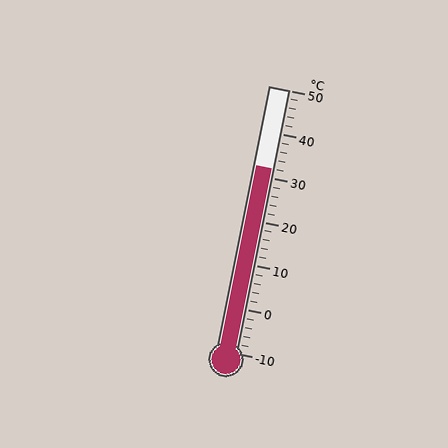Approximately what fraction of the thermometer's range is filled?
The thermometer is filled to approximately 70% of its range.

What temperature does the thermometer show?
The thermometer shows approximately 32°C.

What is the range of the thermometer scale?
The thermometer scale ranges from -10°C to 50°C.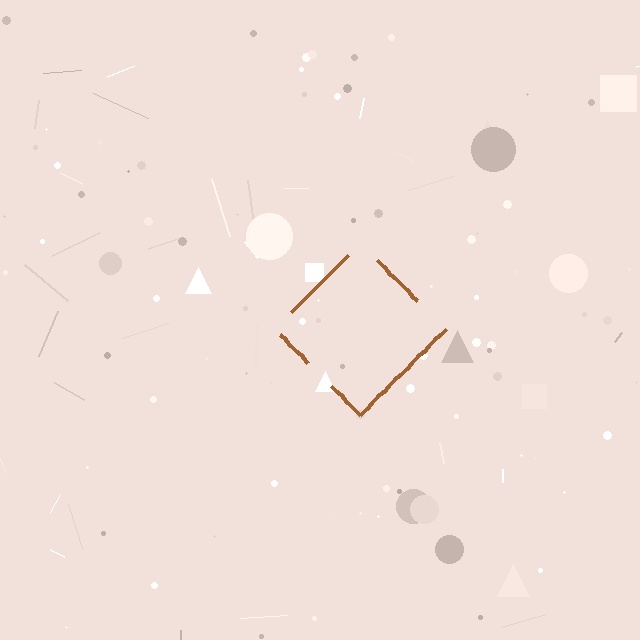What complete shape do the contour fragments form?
The contour fragments form a diamond.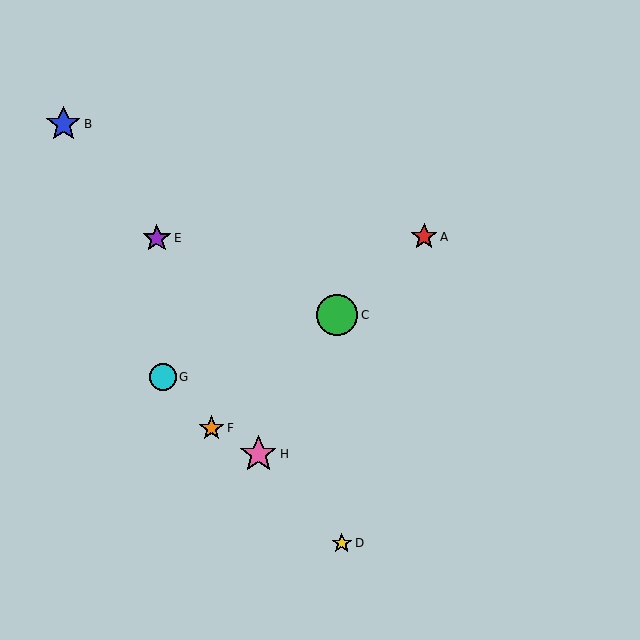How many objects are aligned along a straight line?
3 objects (A, C, F) are aligned along a straight line.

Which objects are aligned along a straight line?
Objects A, C, F are aligned along a straight line.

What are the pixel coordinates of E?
Object E is at (157, 238).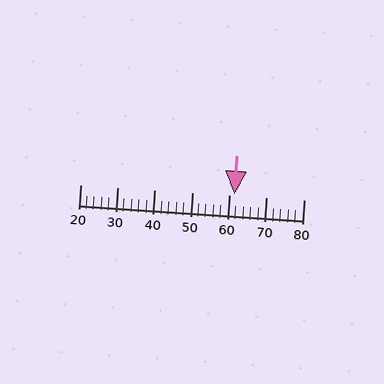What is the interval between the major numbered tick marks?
The major tick marks are spaced 10 units apart.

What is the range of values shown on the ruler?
The ruler shows values from 20 to 80.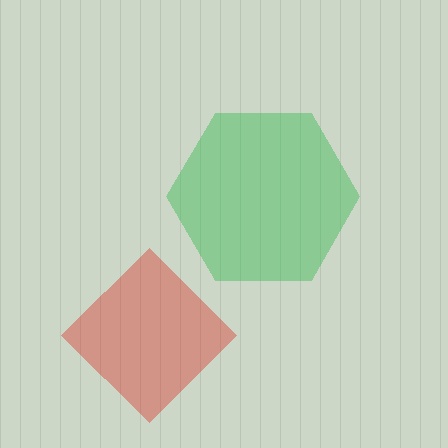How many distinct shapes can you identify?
There are 2 distinct shapes: a green hexagon, a red diamond.